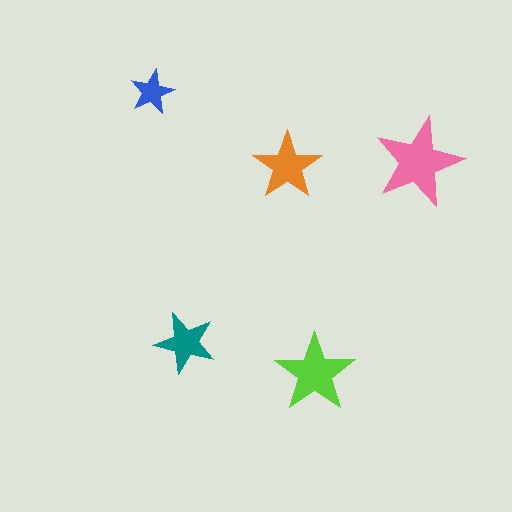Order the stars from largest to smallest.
the pink one, the lime one, the orange one, the teal one, the blue one.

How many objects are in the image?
There are 5 objects in the image.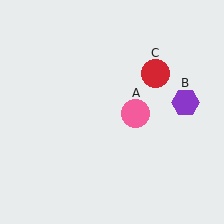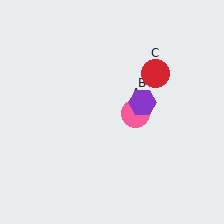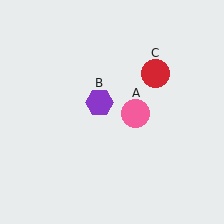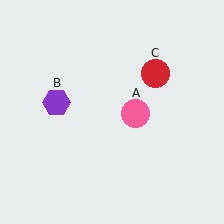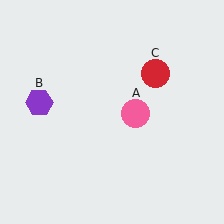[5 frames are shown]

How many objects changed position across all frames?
1 object changed position: purple hexagon (object B).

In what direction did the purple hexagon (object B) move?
The purple hexagon (object B) moved left.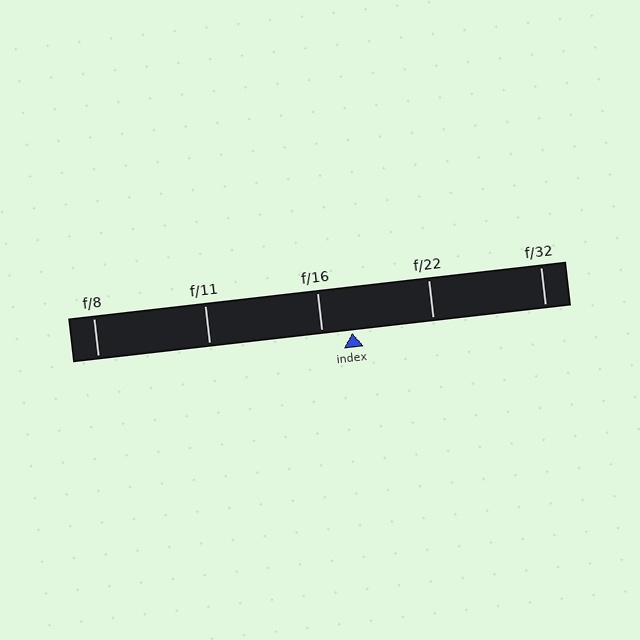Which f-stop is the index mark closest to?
The index mark is closest to f/16.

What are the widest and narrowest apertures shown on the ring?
The widest aperture shown is f/8 and the narrowest is f/32.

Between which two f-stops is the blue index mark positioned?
The index mark is between f/16 and f/22.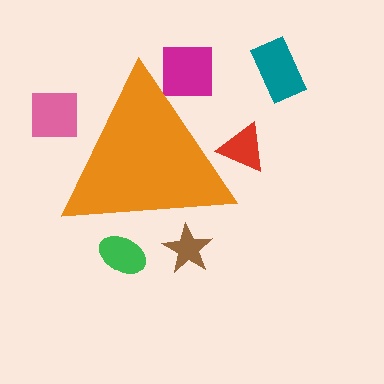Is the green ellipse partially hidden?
Yes, the green ellipse is partially hidden behind the orange triangle.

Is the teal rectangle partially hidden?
No, the teal rectangle is fully visible.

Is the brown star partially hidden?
Yes, the brown star is partially hidden behind the orange triangle.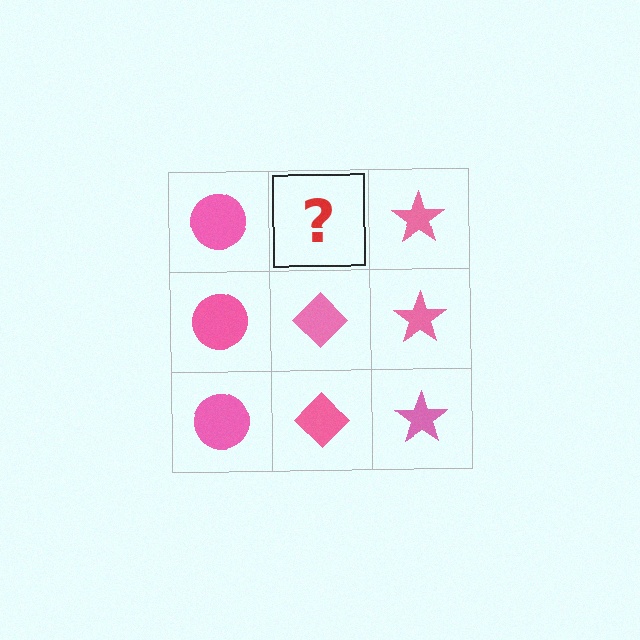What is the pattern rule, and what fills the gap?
The rule is that each column has a consistent shape. The gap should be filled with a pink diamond.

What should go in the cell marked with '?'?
The missing cell should contain a pink diamond.